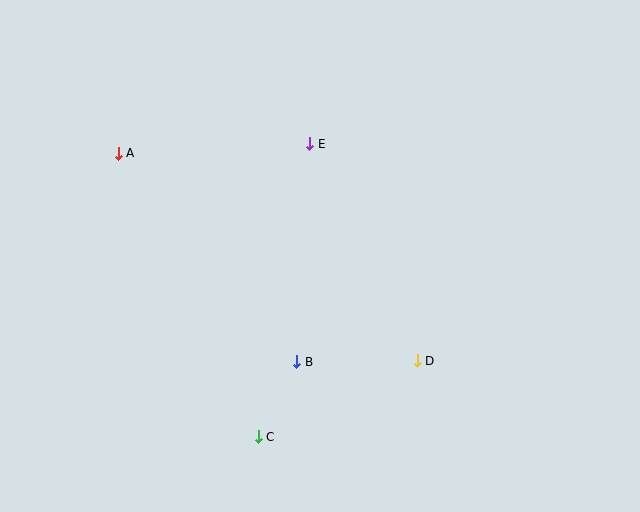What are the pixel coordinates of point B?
Point B is at (297, 362).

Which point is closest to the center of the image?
Point B at (297, 362) is closest to the center.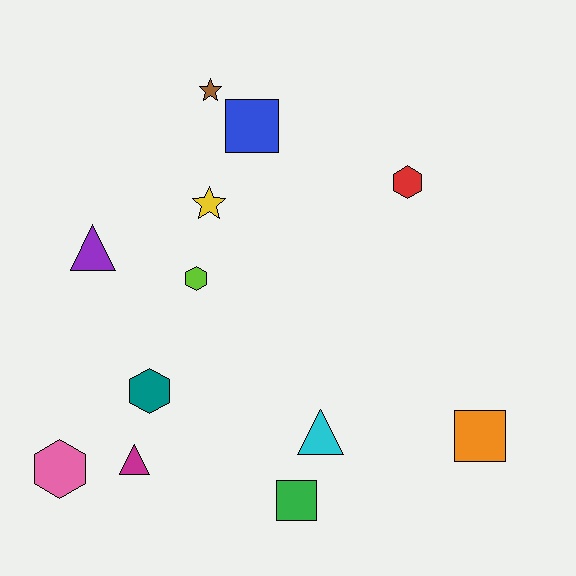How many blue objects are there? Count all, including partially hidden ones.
There is 1 blue object.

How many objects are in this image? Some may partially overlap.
There are 12 objects.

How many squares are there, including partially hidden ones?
There are 3 squares.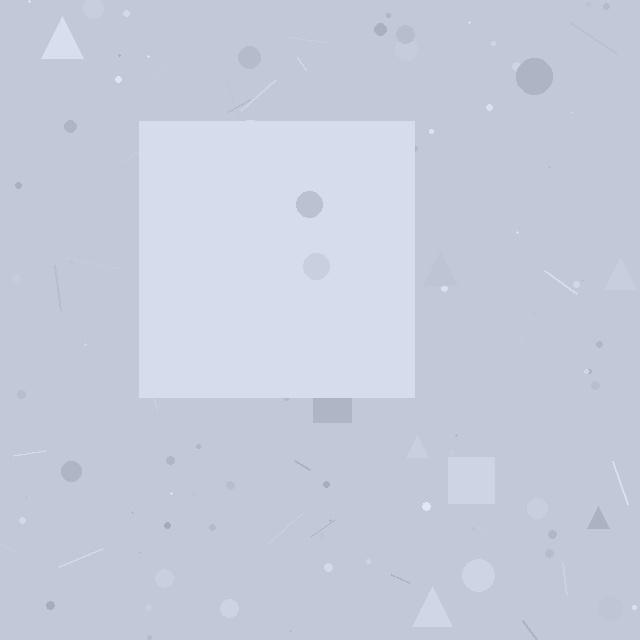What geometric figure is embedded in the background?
A square is embedded in the background.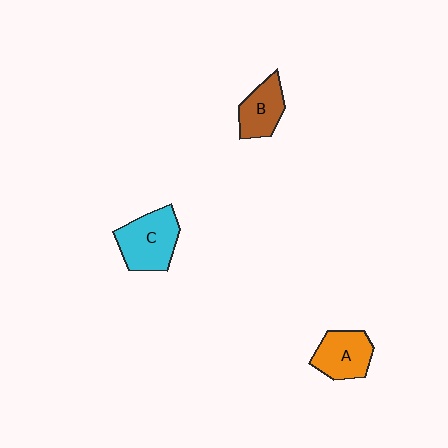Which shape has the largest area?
Shape C (cyan).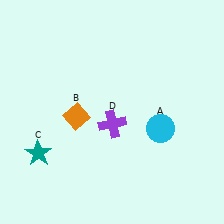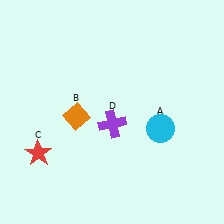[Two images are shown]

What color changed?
The star (C) changed from teal in Image 1 to red in Image 2.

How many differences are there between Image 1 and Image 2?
There is 1 difference between the two images.